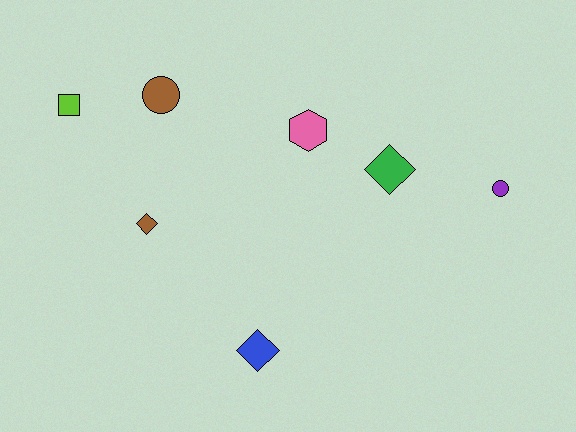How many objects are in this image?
There are 7 objects.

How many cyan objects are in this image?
There are no cyan objects.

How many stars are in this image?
There are no stars.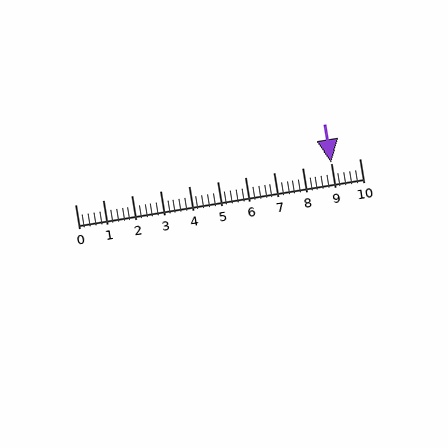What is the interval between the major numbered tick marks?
The major tick marks are spaced 1 units apart.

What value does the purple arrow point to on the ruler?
The purple arrow points to approximately 9.0.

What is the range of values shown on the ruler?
The ruler shows values from 0 to 10.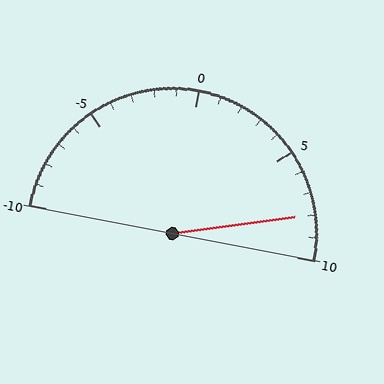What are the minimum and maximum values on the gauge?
The gauge ranges from -10 to 10.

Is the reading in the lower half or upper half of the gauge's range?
The reading is in the upper half of the range (-10 to 10).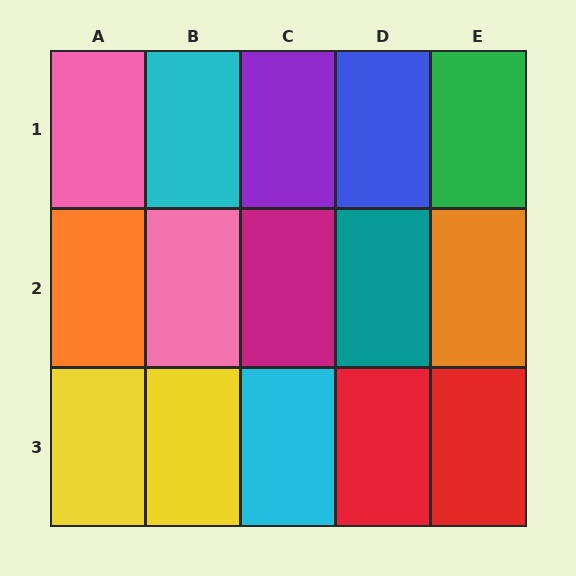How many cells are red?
2 cells are red.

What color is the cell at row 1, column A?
Pink.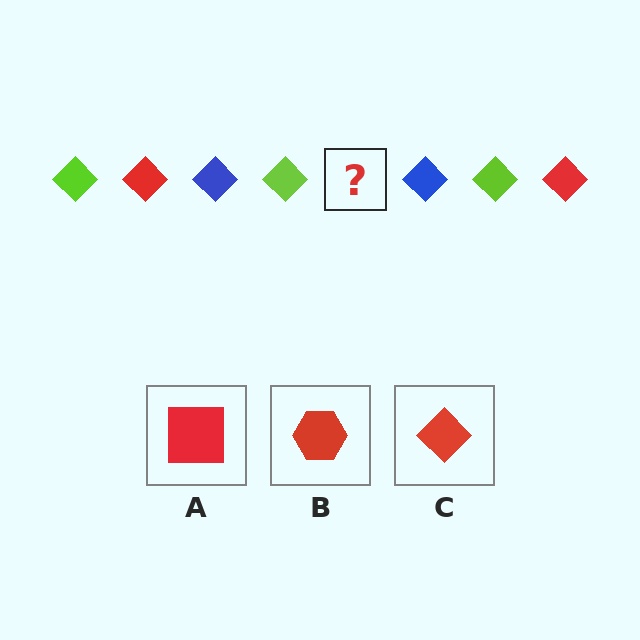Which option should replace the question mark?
Option C.